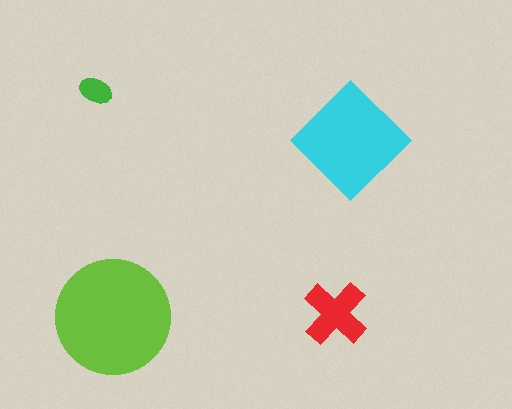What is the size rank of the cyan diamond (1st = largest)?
2nd.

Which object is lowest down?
The lime circle is bottommost.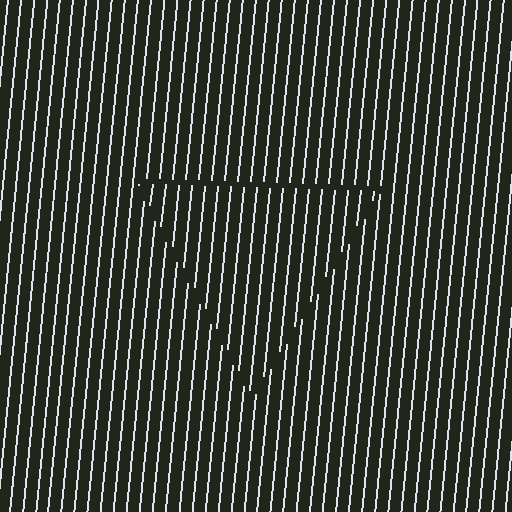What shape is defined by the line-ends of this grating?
An illusory triangle. The interior of the shape contains the same grating, shifted by half a period — the contour is defined by the phase discontinuity where line-ends from the inner and outer gratings abut.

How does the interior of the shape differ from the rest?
The interior of the shape contains the same grating, shifted by half a period — the contour is defined by the phase discontinuity where line-ends from the inner and outer gratings abut.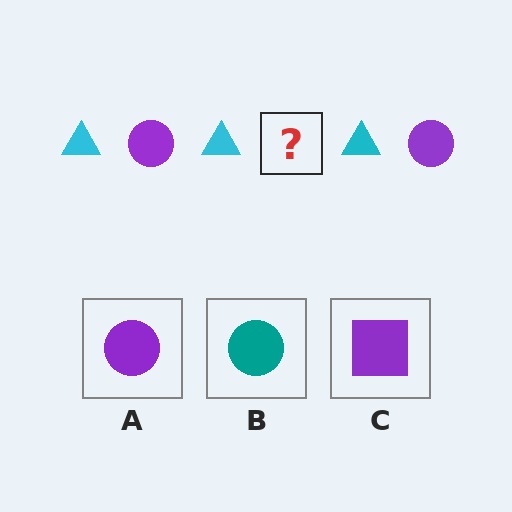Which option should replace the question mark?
Option A.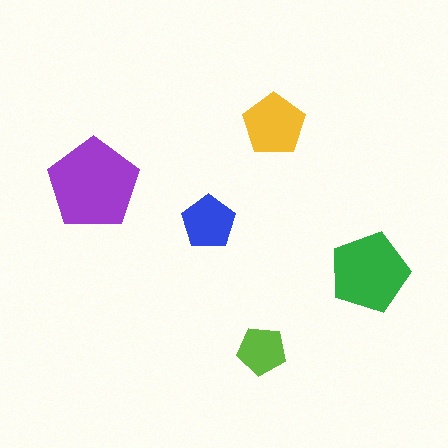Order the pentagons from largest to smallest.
the purple one, the green one, the yellow one, the blue one, the lime one.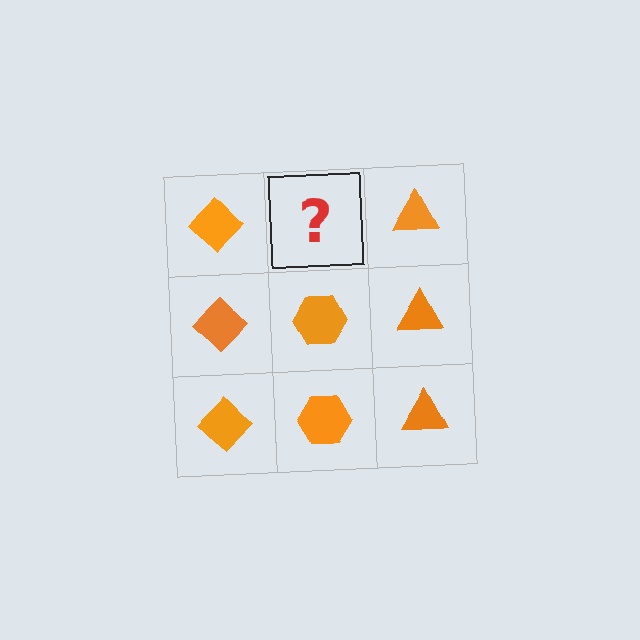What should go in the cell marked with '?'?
The missing cell should contain an orange hexagon.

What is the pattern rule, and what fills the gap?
The rule is that each column has a consistent shape. The gap should be filled with an orange hexagon.